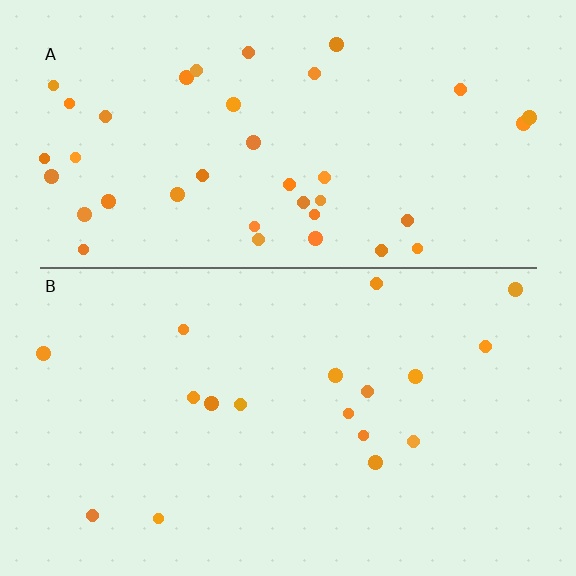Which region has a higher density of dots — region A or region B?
A (the top).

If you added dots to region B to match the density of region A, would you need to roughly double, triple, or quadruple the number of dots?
Approximately double.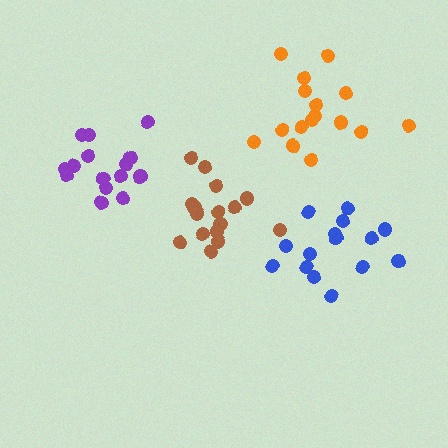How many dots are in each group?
Group 1: 16 dots, Group 2: 16 dots, Group 3: 16 dots, Group 4: 15 dots (63 total).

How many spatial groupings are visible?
There are 4 spatial groupings.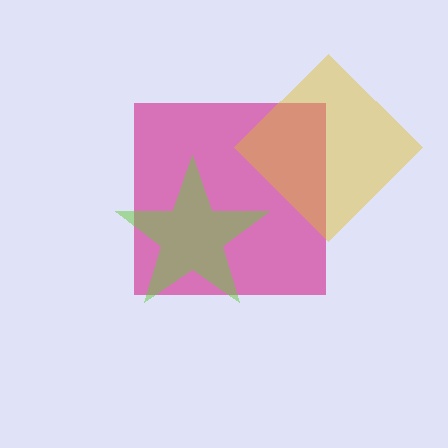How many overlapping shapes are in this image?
There are 3 overlapping shapes in the image.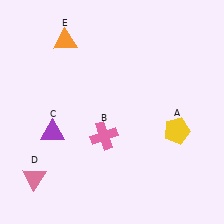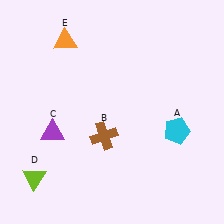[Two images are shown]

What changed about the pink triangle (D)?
In Image 1, D is pink. In Image 2, it changed to lime.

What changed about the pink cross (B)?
In Image 1, B is pink. In Image 2, it changed to brown.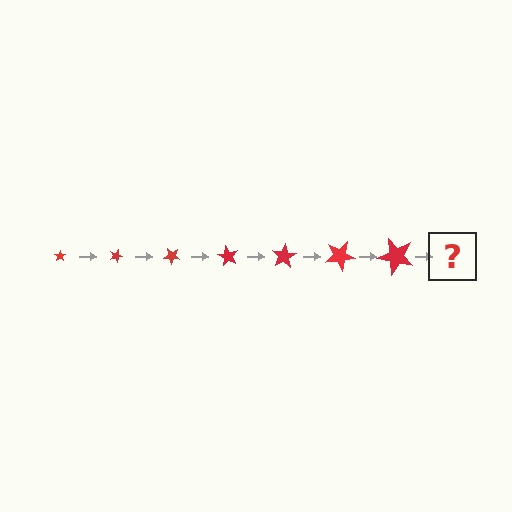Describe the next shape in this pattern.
It should be a star, larger than the previous one and rotated 140 degrees from the start.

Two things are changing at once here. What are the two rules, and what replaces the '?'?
The two rules are that the star grows larger each step and it rotates 20 degrees each step. The '?' should be a star, larger than the previous one and rotated 140 degrees from the start.